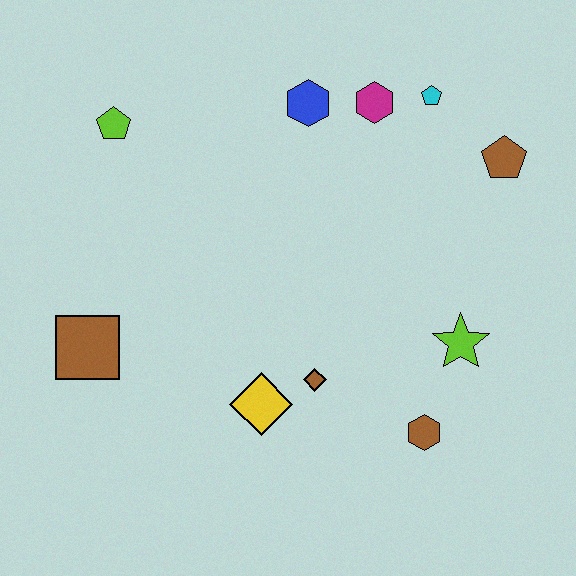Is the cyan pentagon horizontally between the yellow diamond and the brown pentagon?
Yes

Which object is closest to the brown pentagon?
The cyan pentagon is closest to the brown pentagon.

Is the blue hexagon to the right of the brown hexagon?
No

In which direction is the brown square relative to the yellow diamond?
The brown square is to the left of the yellow diamond.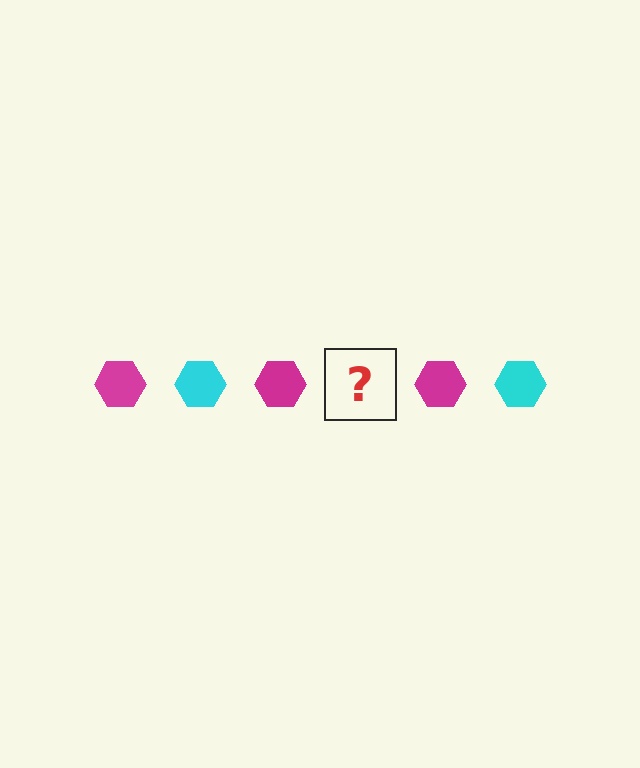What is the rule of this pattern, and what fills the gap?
The rule is that the pattern cycles through magenta, cyan hexagons. The gap should be filled with a cyan hexagon.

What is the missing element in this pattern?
The missing element is a cyan hexagon.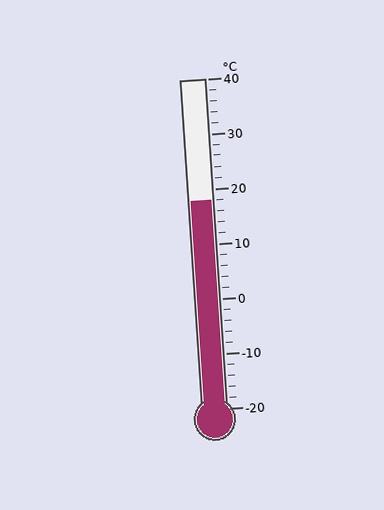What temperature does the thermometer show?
The thermometer shows approximately 18°C.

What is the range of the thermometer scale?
The thermometer scale ranges from -20°C to 40°C.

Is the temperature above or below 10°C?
The temperature is above 10°C.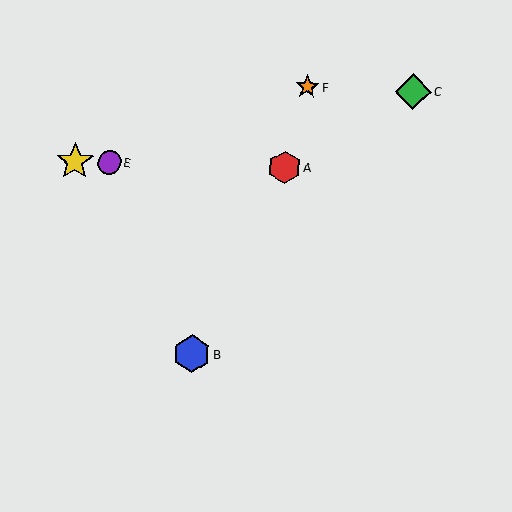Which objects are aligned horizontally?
Objects A, D, E are aligned horizontally.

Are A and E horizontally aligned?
Yes, both are at y≈167.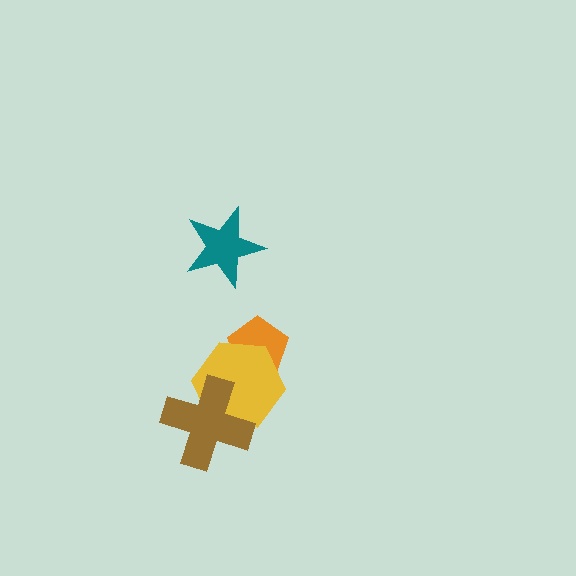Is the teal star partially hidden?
No, no other shape covers it.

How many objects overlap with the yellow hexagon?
2 objects overlap with the yellow hexagon.